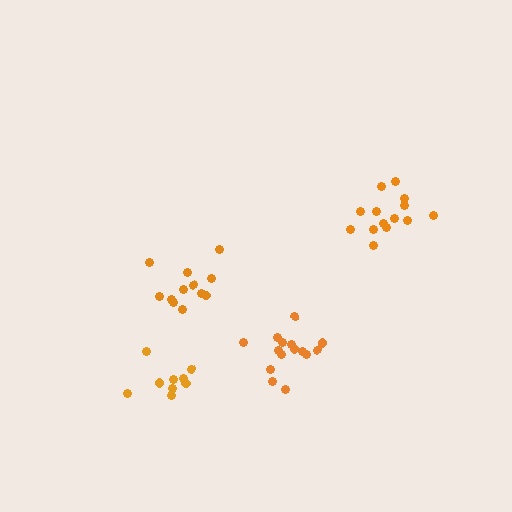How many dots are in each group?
Group 1: 14 dots, Group 2: 12 dots, Group 3: 9 dots, Group 4: 15 dots (50 total).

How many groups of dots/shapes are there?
There are 4 groups.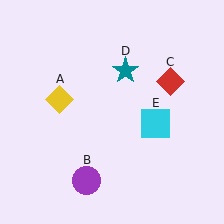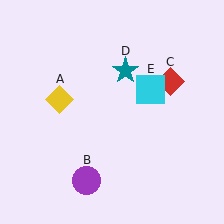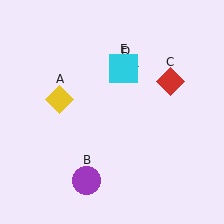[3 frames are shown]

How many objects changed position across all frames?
1 object changed position: cyan square (object E).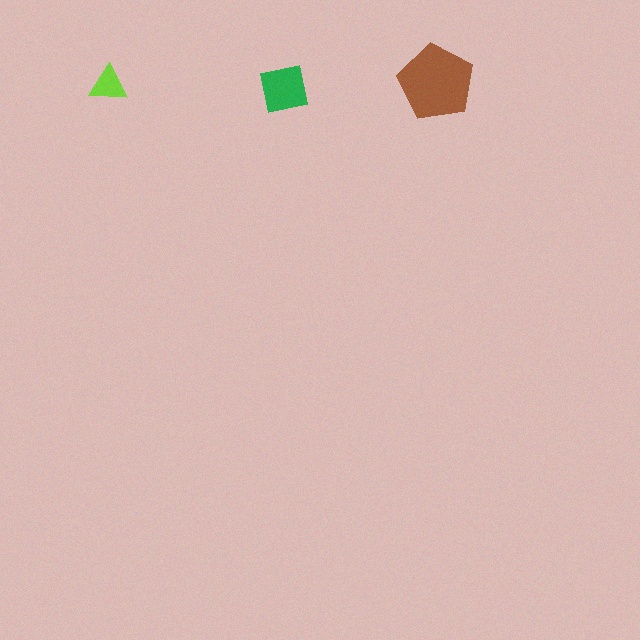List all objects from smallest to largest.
The lime triangle, the green square, the brown pentagon.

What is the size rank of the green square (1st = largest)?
2nd.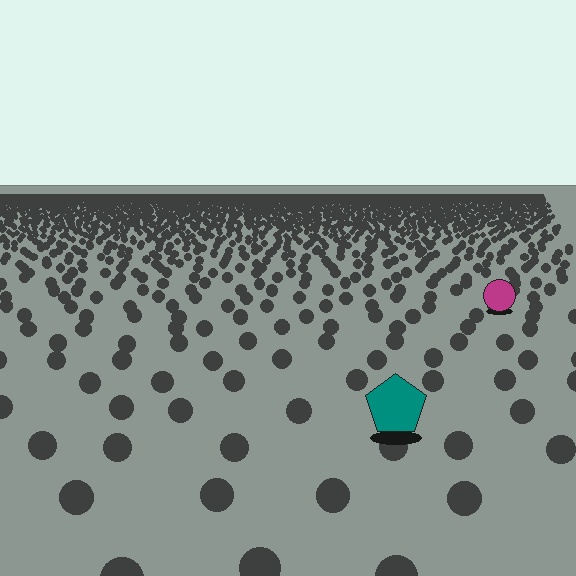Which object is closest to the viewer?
The teal pentagon is closest. The texture marks near it are larger and more spread out.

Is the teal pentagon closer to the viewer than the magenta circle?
Yes. The teal pentagon is closer — you can tell from the texture gradient: the ground texture is coarser near it.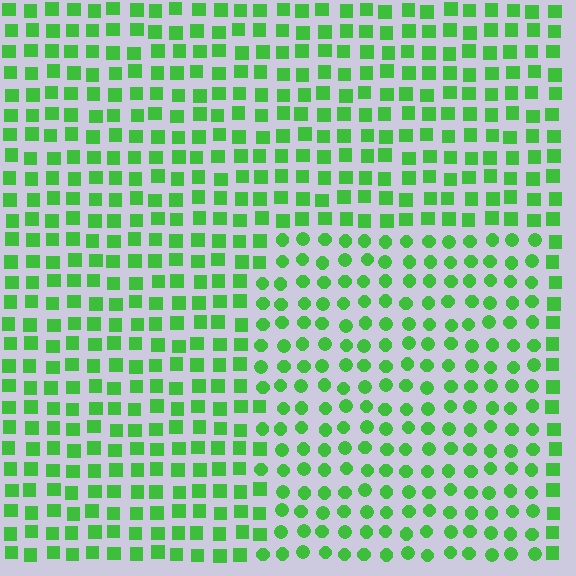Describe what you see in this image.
The image is filled with small green elements arranged in a uniform grid. A rectangle-shaped region contains circles, while the surrounding area contains squares. The boundary is defined purely by the change in element shape.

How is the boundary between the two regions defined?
The boundary is defined by a change in element shape: circles inside vs. squares outside. All elements share the same color and spacing.